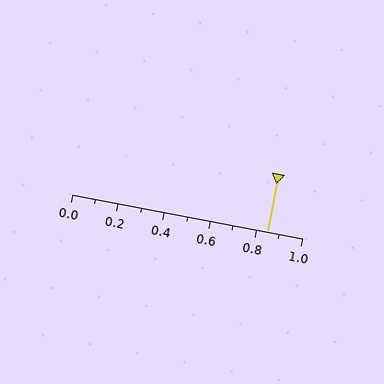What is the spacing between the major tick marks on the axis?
The major ticks are spaced 0.2 apart.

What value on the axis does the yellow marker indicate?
The marker indicates approximately 0.85.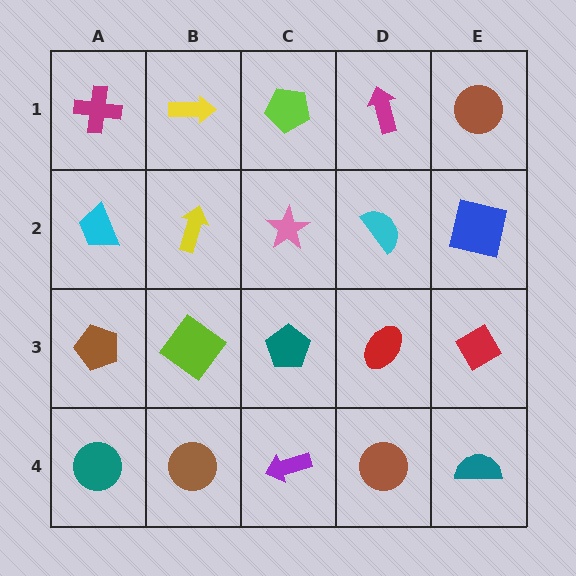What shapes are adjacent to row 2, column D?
A magenta arrow (row 1, column D), a red ellipse (row 3, column D), a pink star (row 2, column C), a blue square (row 2, column E).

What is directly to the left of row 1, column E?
A magenta arrow.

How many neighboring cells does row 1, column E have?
2.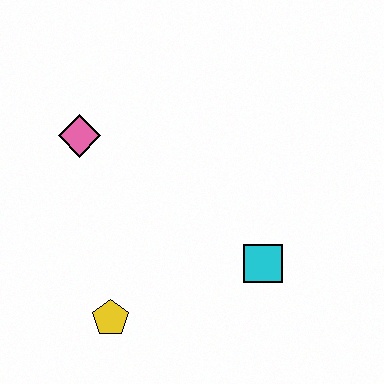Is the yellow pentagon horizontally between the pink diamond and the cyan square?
Yes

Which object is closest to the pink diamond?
The yellow pentagon is closest to the pink diamond.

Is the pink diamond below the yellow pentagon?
No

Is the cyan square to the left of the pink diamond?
No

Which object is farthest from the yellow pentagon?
The pink diamond is farthest from the yellow pentagon.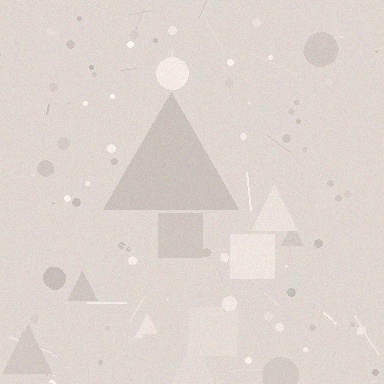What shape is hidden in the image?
A triangle is hidden in the image.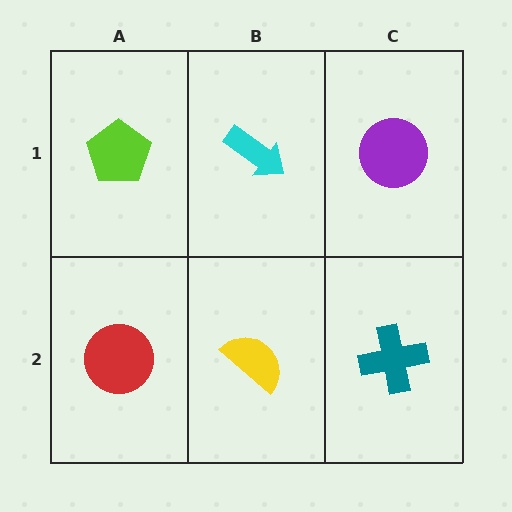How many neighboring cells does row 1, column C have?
2.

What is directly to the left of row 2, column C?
A yellow semicircle.